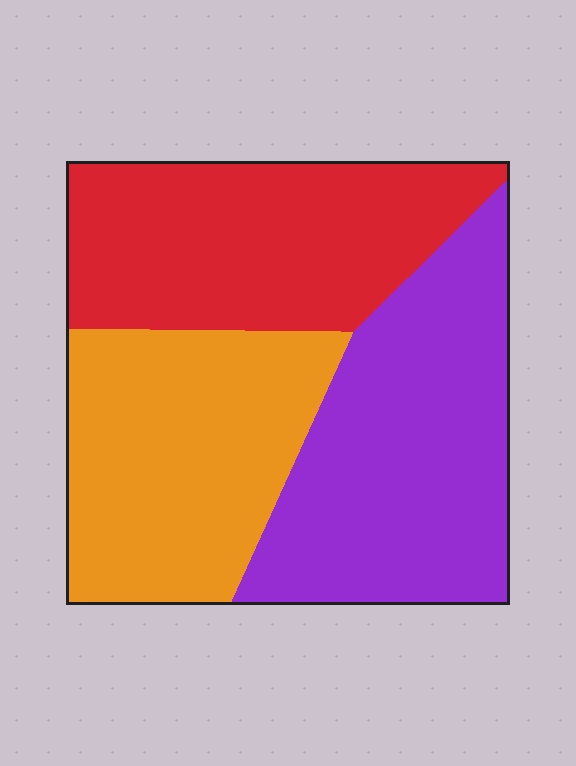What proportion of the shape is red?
Red covers roughly 30% of the shape.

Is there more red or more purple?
Purple.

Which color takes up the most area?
Purple, at roughly 35%.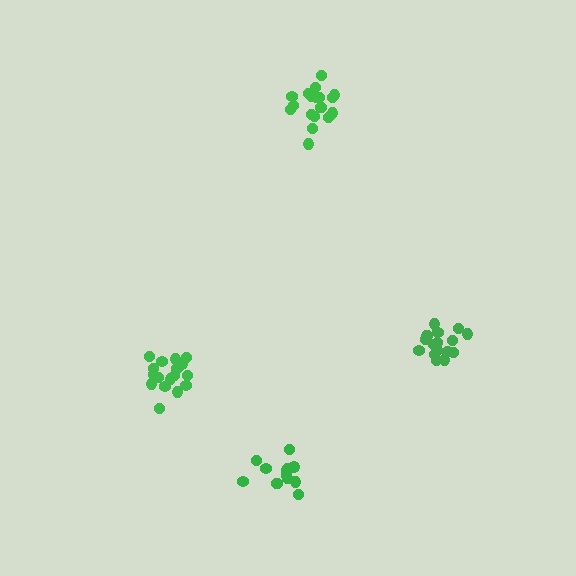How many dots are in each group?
Group 1: 13 dots, Group 2: 19 dots, Group 3: 18 dots, Group 4: 17 dots (67 total).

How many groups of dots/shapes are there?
There are 4 groups.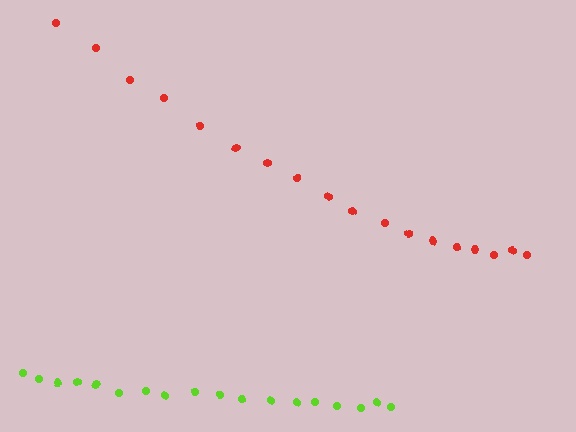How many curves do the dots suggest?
There are 2 distinct paths.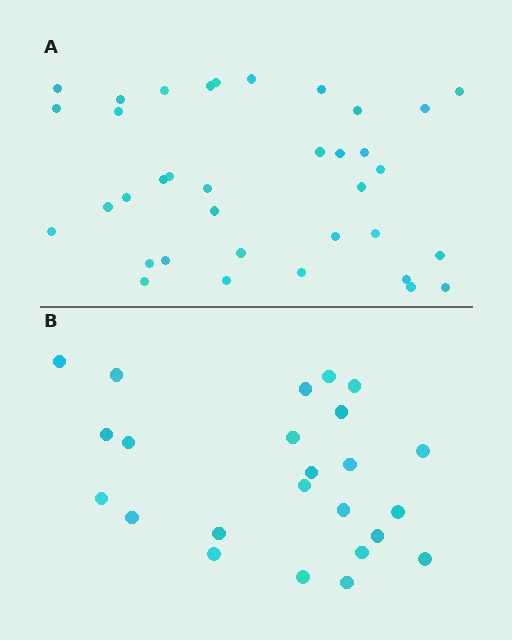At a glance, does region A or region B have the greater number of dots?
Region A (the top region) has more dots.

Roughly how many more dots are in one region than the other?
Region A has roughly 12 or so more dots than region B.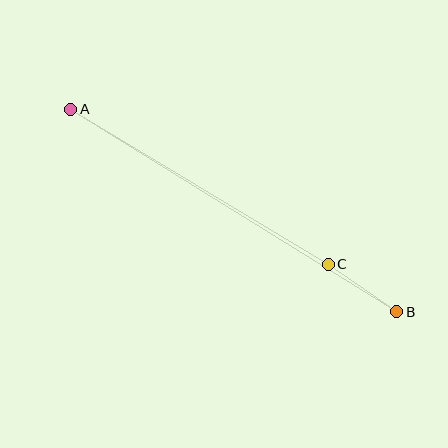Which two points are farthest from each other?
Points A and B are farthest from each other.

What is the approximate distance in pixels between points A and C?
The distance between A and C is approximately 301 pixels.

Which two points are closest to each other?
Points B and C are closest to each other.